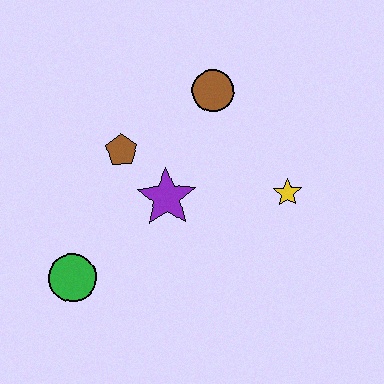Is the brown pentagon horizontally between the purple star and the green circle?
Yes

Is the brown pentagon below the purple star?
No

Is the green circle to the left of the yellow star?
Yes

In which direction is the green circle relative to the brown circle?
The green circle is below the brown circle.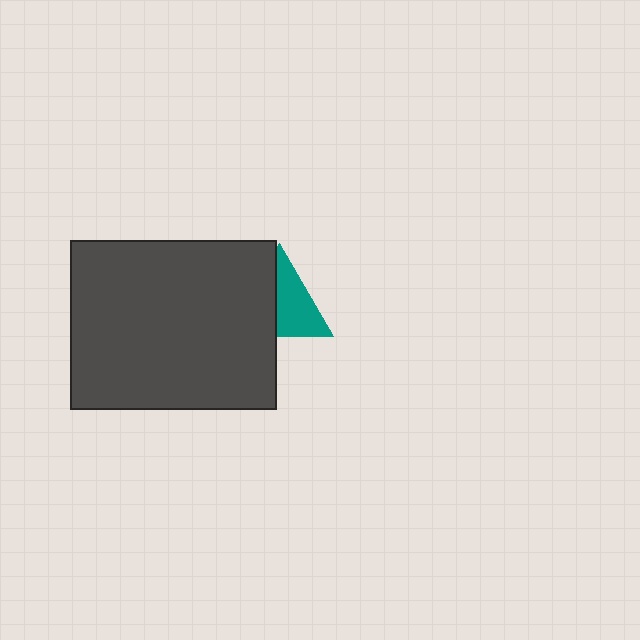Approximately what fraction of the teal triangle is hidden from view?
Roughly 46% of the teal triangle is hidden behind the dark gray rectangle.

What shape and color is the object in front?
The object in front is a dark gray rectangle.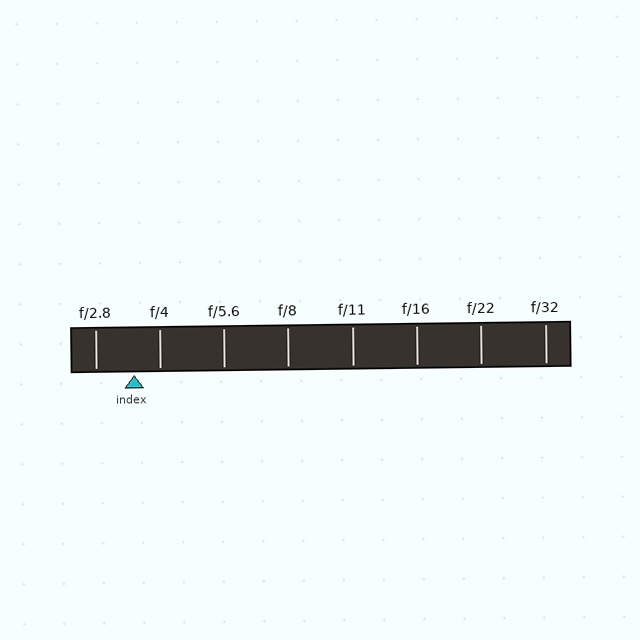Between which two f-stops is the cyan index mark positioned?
The index mark is between f/2.8 and f/4.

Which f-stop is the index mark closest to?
The index mark is closest to f/4.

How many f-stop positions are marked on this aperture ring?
There are 8 f-stop positions marked.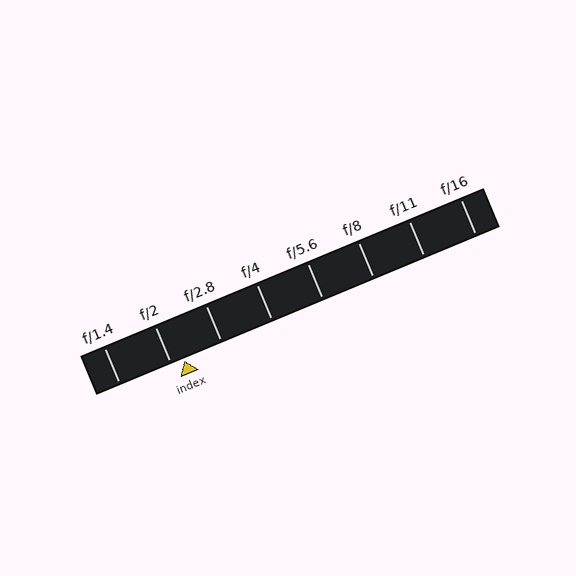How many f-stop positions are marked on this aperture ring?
There are 8 f-stop positions marked.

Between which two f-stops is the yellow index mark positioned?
The index mark is between f/2 and f/2.8.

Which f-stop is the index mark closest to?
The index mark is closest to f/2.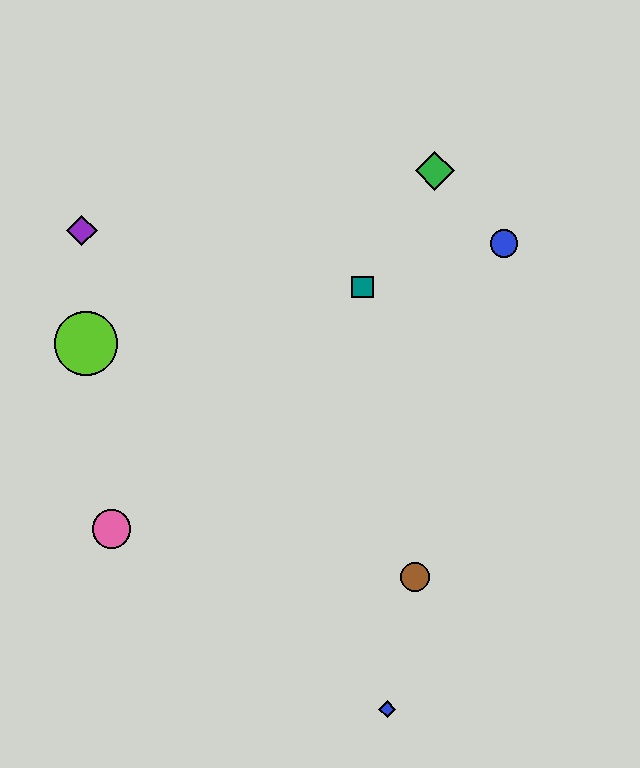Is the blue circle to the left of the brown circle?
No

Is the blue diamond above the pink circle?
No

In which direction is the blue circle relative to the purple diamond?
The blue circle is to the right of the purple diamond.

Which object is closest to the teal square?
The green diamond is closest to the teal square.